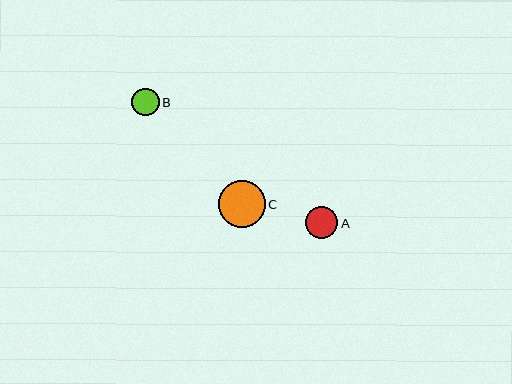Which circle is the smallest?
Circle B is the smallest with a size of approximately 28 pixels.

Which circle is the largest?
Circle C is the largest with a size of approximately 47 pixels.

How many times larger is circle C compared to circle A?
Circle C is approximately 1.5 times the size of circle A.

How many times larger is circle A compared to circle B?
Circle A is approximately 1.2 times the size of circle B.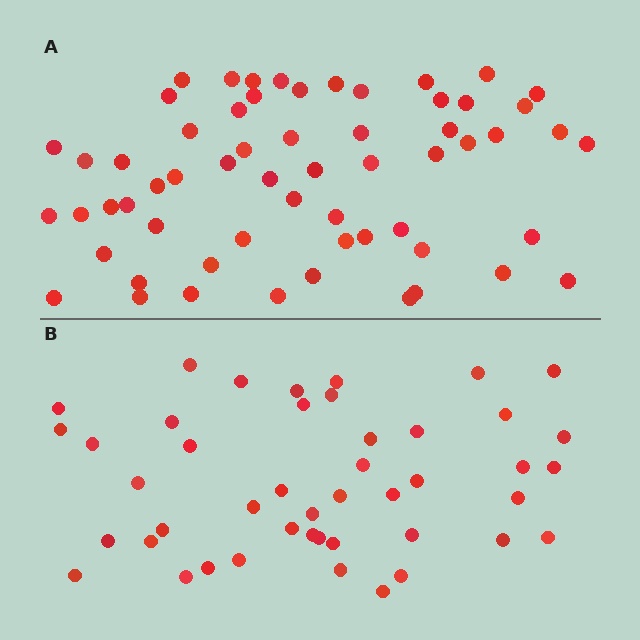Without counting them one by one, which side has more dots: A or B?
Region A (the top region) has more dots.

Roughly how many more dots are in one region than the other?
Region A has approximately 15 more dots than region B.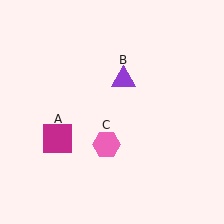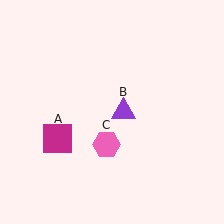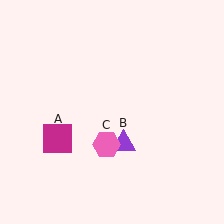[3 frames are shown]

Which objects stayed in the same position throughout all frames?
Magenta square (object A) and pink hexagon (object C) remained stationary.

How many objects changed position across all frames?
1 object changed position: purple triangle (object B).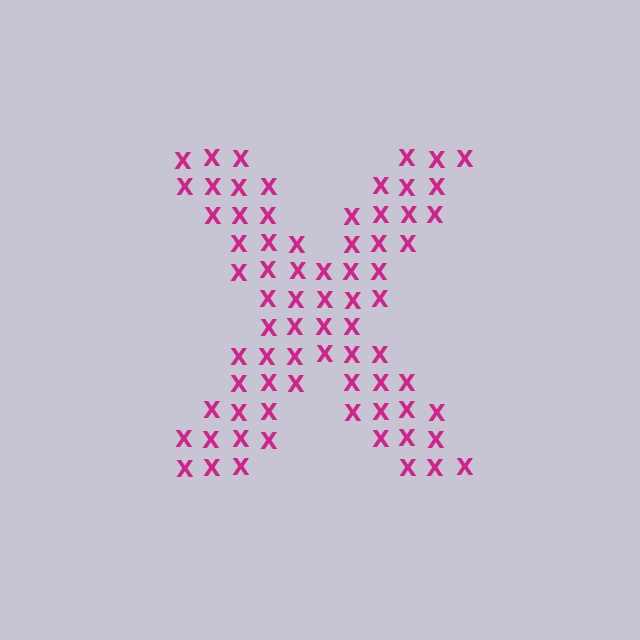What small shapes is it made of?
It is made of small letter X's.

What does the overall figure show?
The overall figure shows the letter X.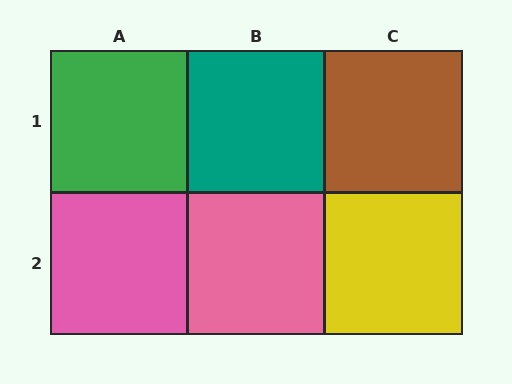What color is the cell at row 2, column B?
Pink.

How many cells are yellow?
1 cell is yellow.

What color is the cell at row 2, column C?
Yellow.